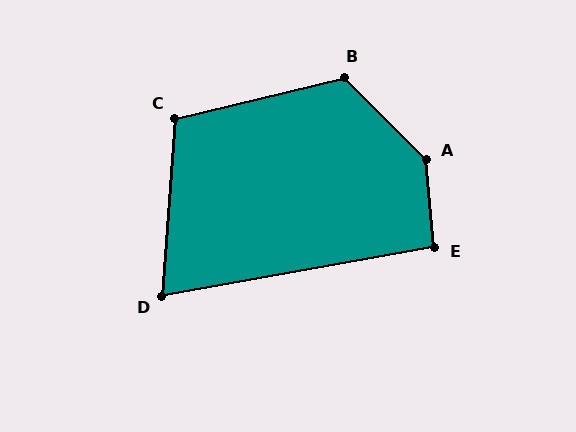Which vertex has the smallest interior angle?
D, at approximately 76 degrees.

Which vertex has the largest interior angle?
A, at approximately 140 degrees.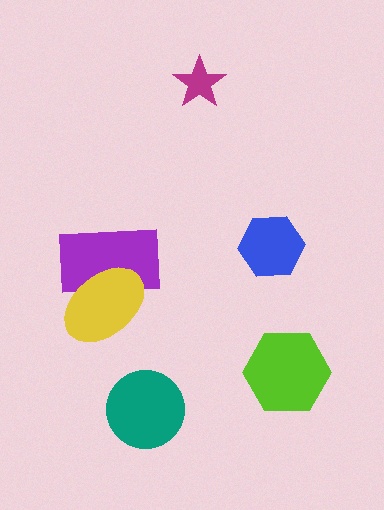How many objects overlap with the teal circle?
0 objects overlap with the teal circle.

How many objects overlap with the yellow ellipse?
1 object overlaps with the yellow ellipse.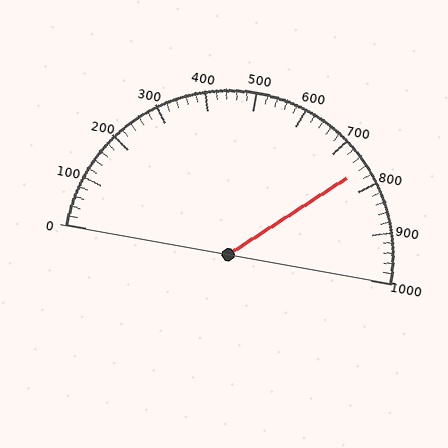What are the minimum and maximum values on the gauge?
The gauge ranges from 0 to 1000.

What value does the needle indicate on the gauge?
The needle indicates approximately 760.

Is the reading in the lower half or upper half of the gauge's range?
The reading is in the upper half of the range (0 to 1000).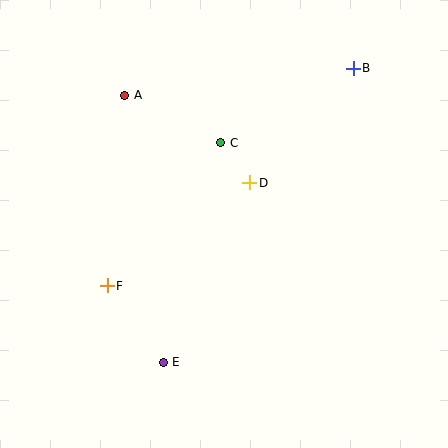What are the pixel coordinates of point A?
Point A is at (125, 95).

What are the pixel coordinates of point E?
Point E is at (163, 362).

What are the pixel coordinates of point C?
Point C is at (221, 143).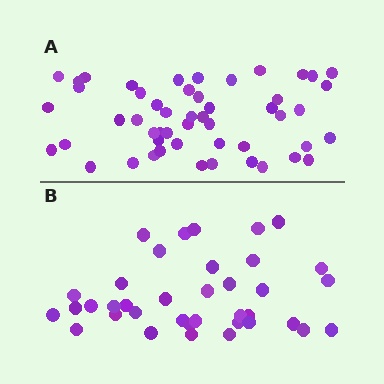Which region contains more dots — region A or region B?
Region A (the top region) has more dots.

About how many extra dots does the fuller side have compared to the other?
Region A has approximately 15 more dots than region B.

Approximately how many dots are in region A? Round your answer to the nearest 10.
About 50 dots. (The exact count is 51, which rounds to 50.)